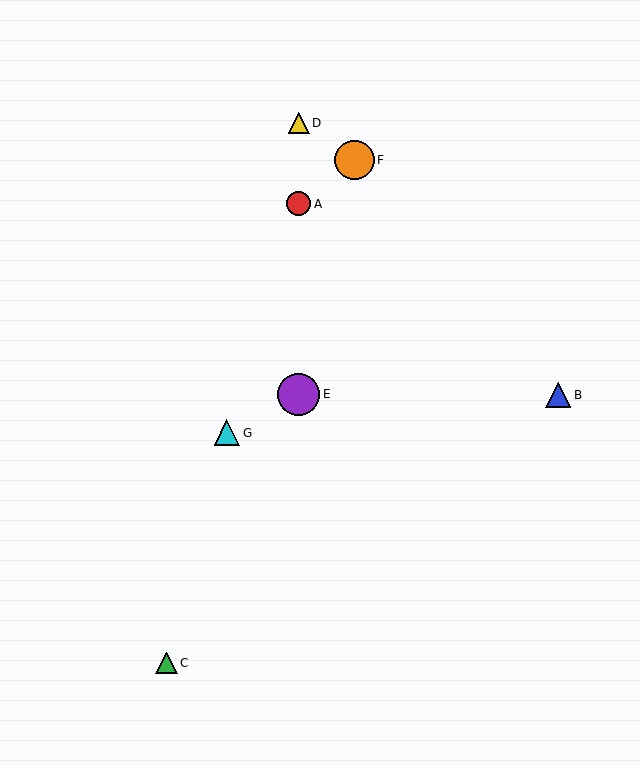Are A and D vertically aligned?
Yes, both are at x≈299.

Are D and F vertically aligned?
No, D is at x≈299 and F is at x≈354.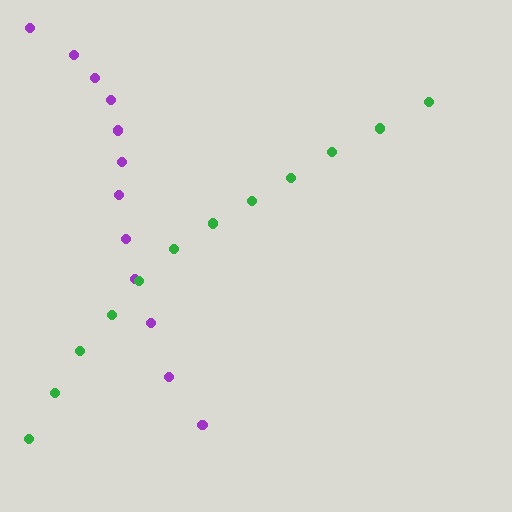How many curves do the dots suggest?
There are 2 distinct paths.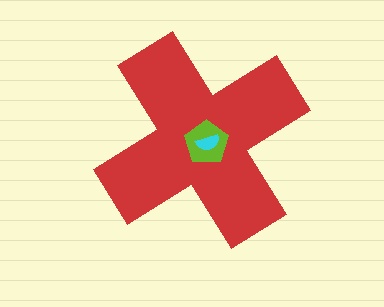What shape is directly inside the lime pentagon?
The cyan semicircle.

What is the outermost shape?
The red cross.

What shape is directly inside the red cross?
The lime pentagon.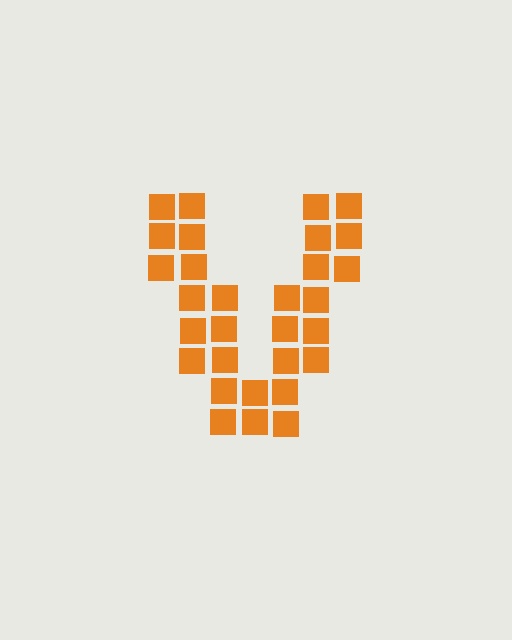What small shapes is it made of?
It is made of small squares.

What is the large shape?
The large shape is the letter V.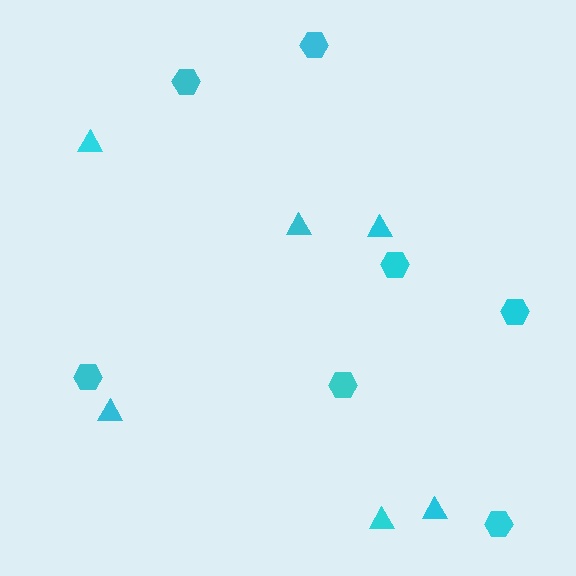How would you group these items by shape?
There are 2 groups: one group of hexagons (7) and one group of triangles (6).